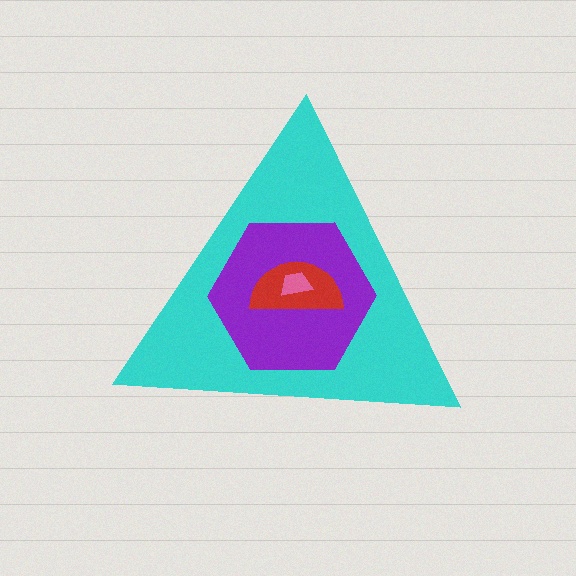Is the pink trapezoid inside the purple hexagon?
Yes.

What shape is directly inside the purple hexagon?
The red semicircle.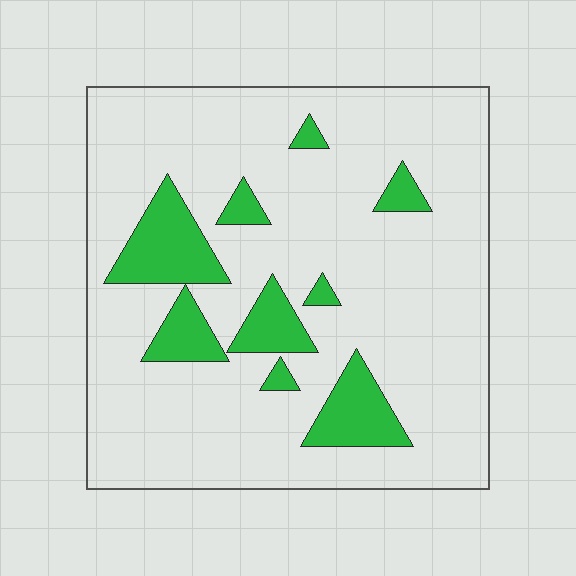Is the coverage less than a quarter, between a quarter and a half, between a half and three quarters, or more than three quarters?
Less than a quarter.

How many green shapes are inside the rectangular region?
9.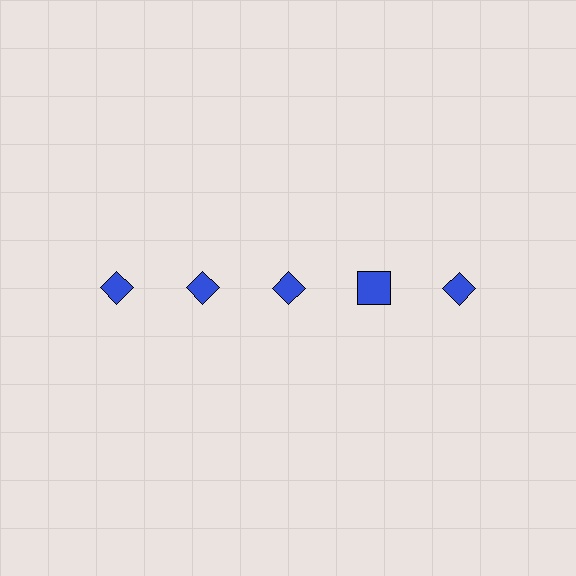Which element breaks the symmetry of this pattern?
The blue square in the top row, second from right column breaks the symmetry. All other shapes are blue diamonds.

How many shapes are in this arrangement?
There are 5 shapes arranged in a grid pattern.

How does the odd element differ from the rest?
It has a different shape: square instead of diamond.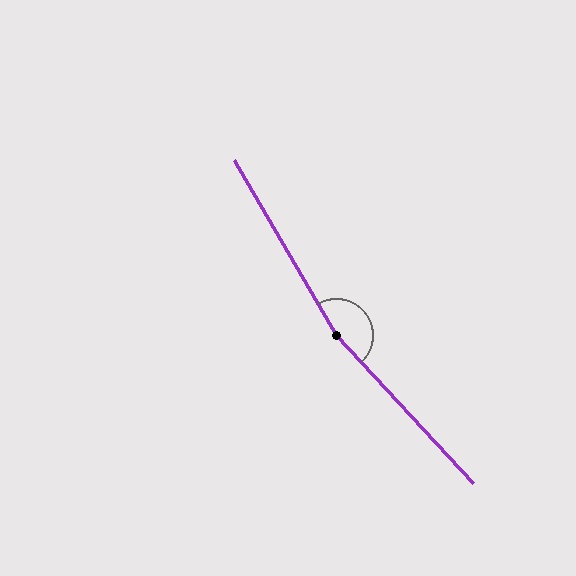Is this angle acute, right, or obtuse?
It is obtuse.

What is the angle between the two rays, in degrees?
Approximately 167 degrees.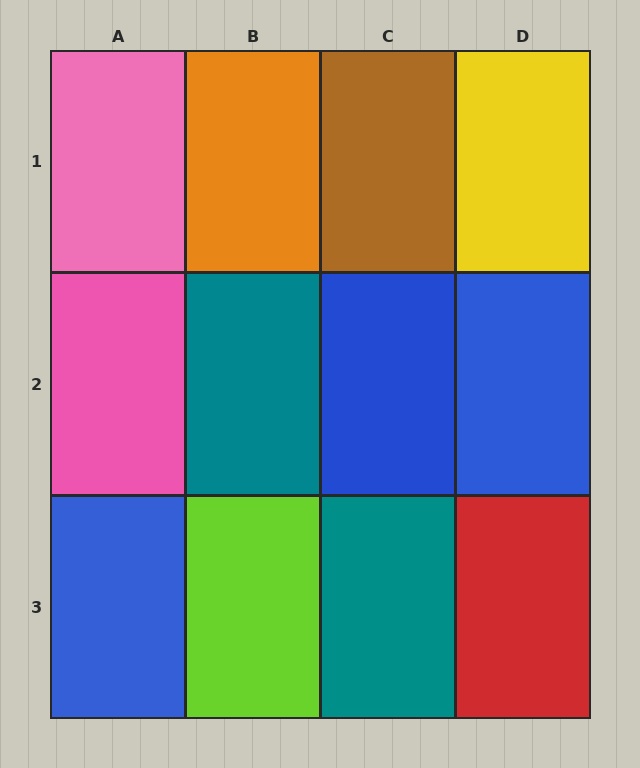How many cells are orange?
1 cell is orange.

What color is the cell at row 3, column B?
Lime.